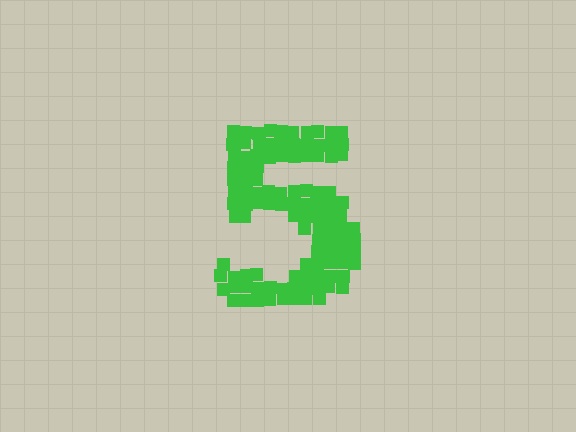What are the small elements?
The small elements are squares.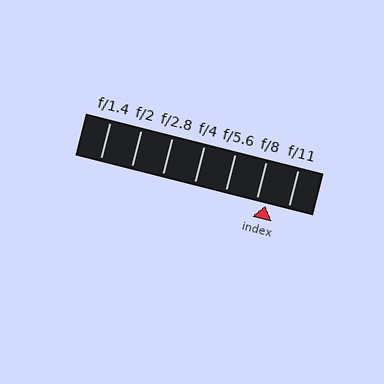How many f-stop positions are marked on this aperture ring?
There are 7 f-stop positions marked.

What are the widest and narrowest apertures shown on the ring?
The widest aperture shown is f/1.4 and the narrowest is f/11.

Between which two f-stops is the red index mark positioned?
The index mark is between f/8 and f/11.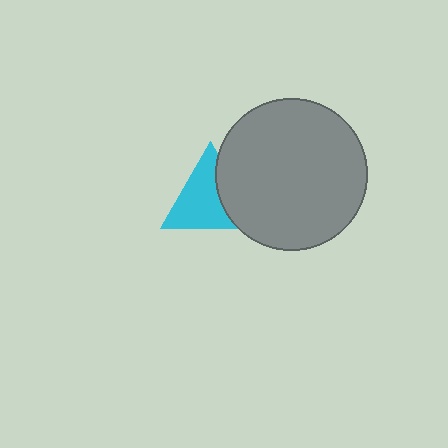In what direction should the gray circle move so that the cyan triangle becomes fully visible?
The gray circle should move right. That is the shortest direction to clear the overlap and leave the cyan triangle fully visible.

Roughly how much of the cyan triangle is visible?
Most of it is visible (roughly 68%).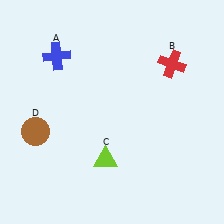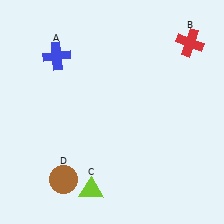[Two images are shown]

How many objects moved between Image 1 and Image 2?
3 objects moved between the two images.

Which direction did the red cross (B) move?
The red cross (B) moved up.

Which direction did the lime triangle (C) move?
The lime triangle (C) moved down.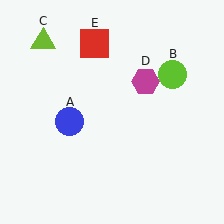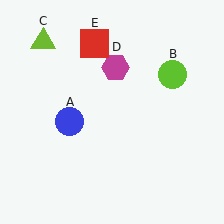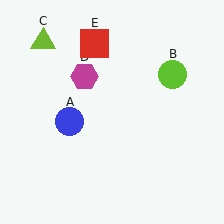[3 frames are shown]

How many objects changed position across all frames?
1 object changed position: magenta hexagon (object D).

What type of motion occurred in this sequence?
The magenta hexagon (object D) rotated counterclockwise around the center of the scene.